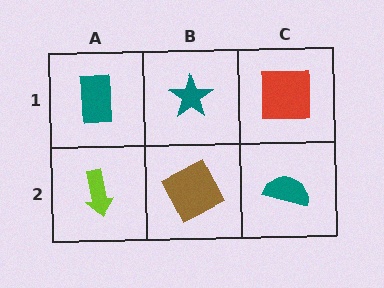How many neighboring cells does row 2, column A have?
2.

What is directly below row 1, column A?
A lime arrow.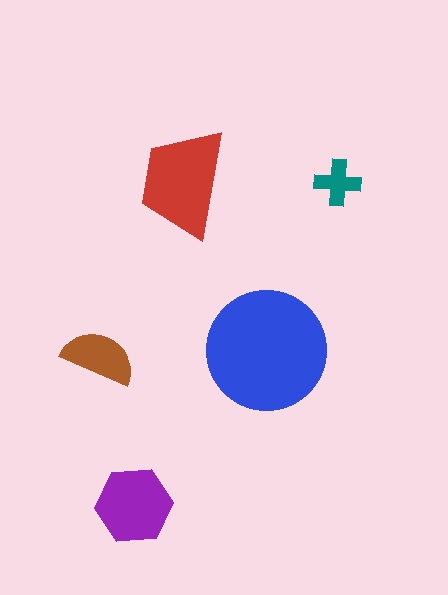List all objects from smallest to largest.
The teal cross, the brown semicircle, the purple hexagon, the red trapezoid, the blue circle.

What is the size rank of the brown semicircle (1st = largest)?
4th.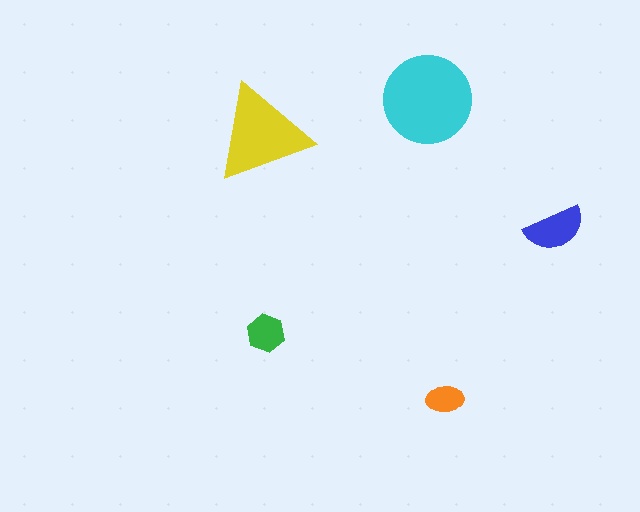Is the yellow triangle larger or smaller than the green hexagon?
Larger.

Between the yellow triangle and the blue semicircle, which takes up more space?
The yellow triangle.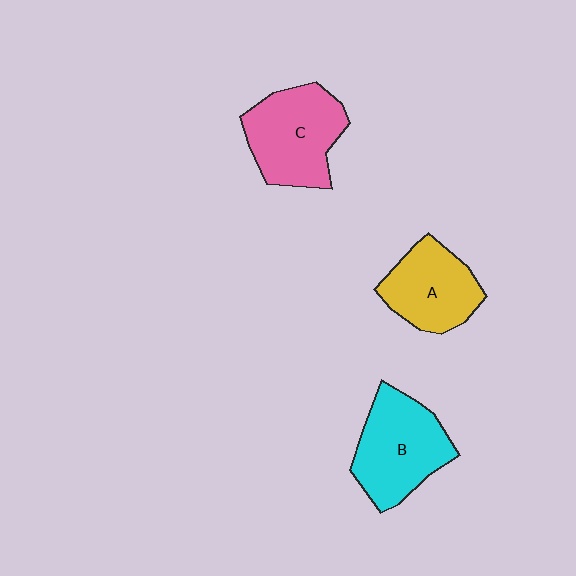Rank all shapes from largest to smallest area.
From largest to smallest: C (pink), B (cyan), A (yellow).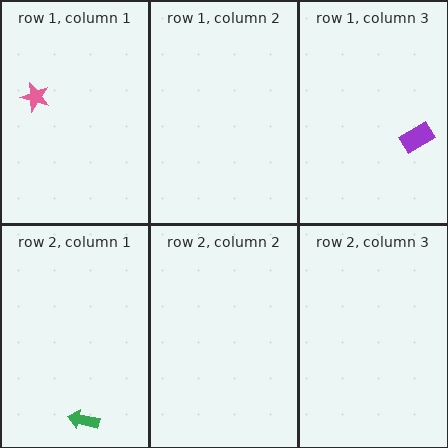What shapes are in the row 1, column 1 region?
The pink star.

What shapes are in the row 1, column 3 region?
The purple rectangle.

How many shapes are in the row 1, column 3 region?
1.